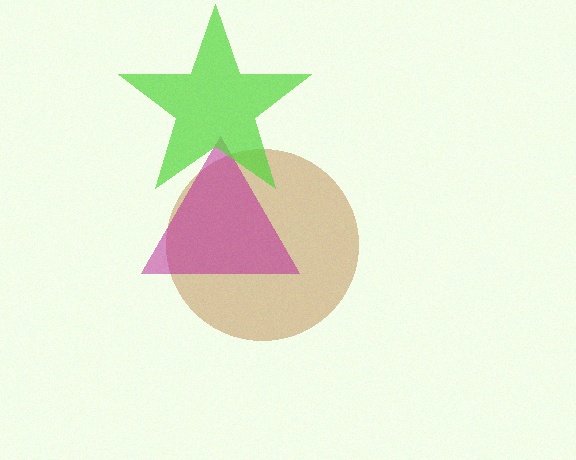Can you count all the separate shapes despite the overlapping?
Yes, there are 3 separate shapes.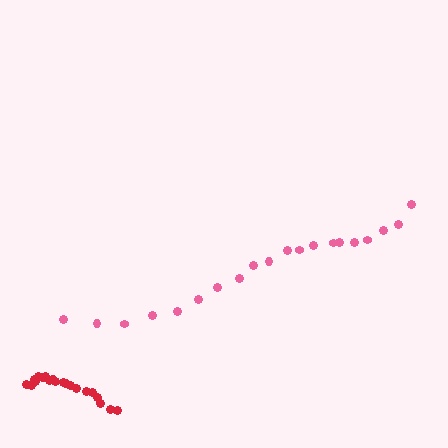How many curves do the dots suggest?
There are 2 distinct paths.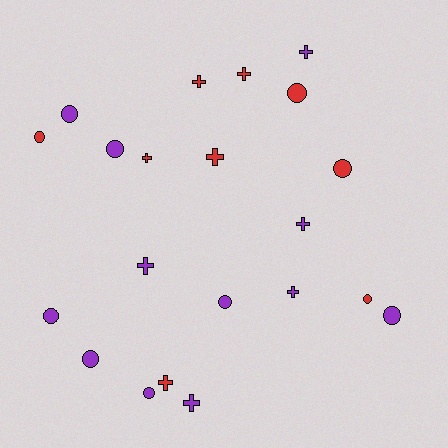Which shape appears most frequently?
Circle, with 11 objects.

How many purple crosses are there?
There are 5 purple crosses.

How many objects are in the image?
There are 21 objects.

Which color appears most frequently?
Purple, with 12 objects.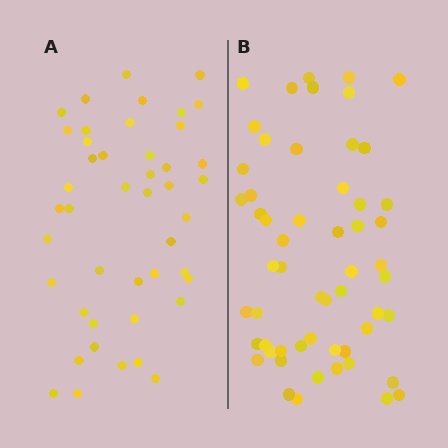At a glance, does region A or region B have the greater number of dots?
Region B (the right region) has more dots.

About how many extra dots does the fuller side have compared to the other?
Region B has roughly 12 or so more dots than region A.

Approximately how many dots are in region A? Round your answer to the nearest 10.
About 40 dots. (The exact count is 45, which rounds to 40.)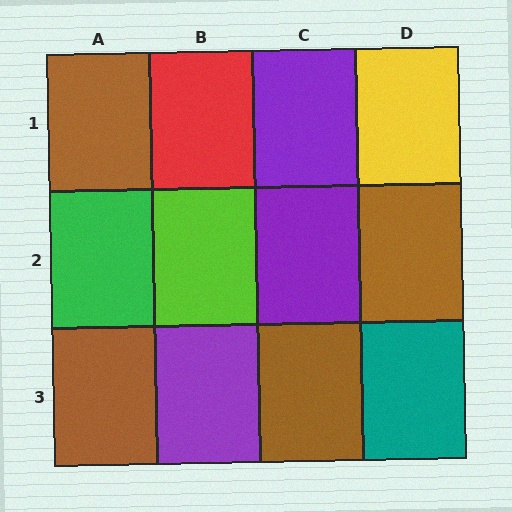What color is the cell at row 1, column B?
Red.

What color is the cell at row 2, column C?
Purple.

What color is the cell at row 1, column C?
Purple.